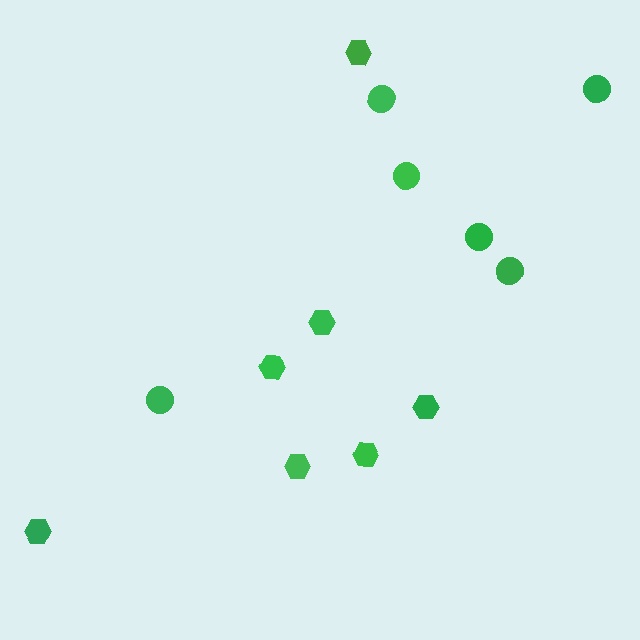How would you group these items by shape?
There are 2 groups: one group of circles (6) and one group of hexagons (7).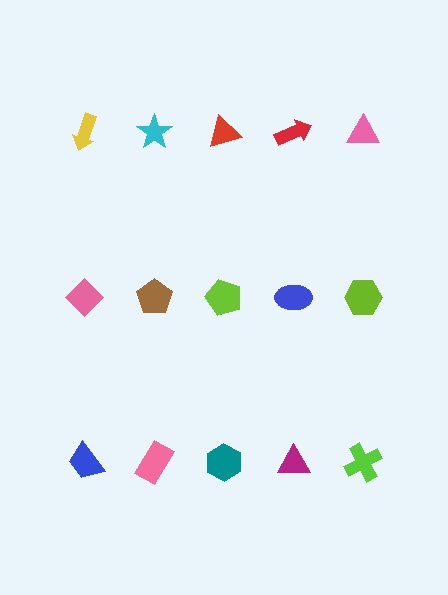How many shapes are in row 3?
5 shapes.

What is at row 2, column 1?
A pink diamond.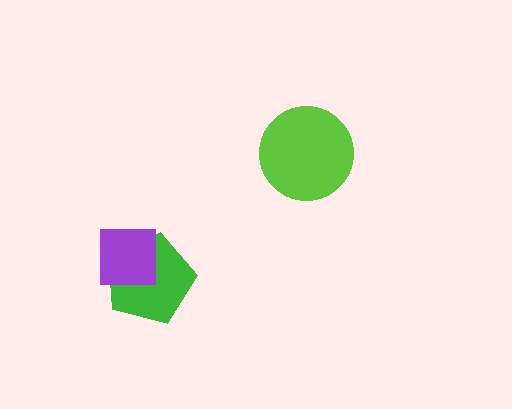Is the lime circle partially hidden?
No, no other shape covers it.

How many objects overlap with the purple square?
1 object overlaps with the purple square.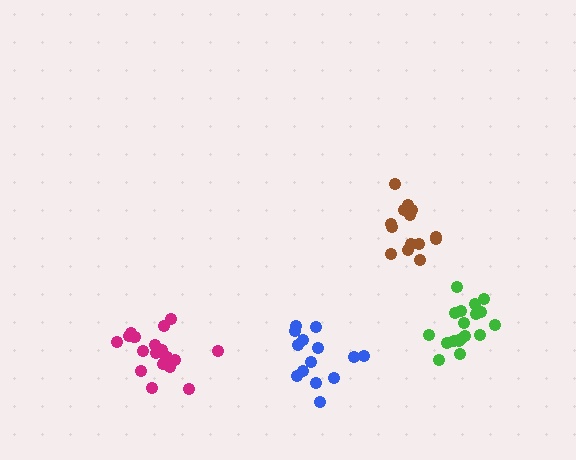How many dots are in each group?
Group 1: 20 dots, Group 2: 14 dots, Group 3: 14 dots, Group 4: 18 dots (66 total).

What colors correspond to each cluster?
The clusters are colored: magenta, brown, blue, green.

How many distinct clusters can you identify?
There are 4 distinct clusters.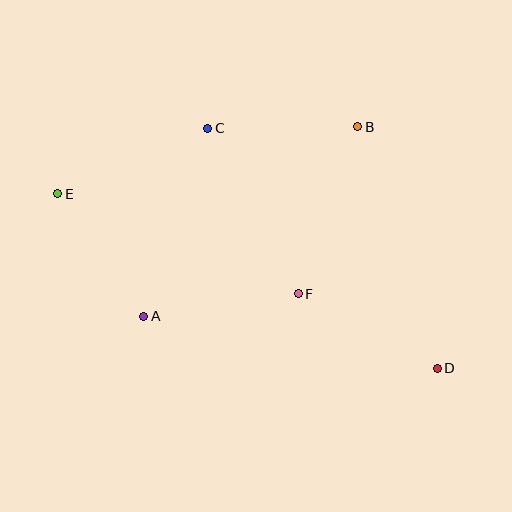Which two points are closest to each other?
Points A and E are closest to each other.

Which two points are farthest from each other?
Points D and E are farthest from each other.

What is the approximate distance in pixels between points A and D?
The distance between A and D is approximately 298 pixels.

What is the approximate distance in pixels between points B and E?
The distance between B and E is approximately 307 pixels.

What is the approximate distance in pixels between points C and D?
The distance between C and D is approximately 332 pixels.